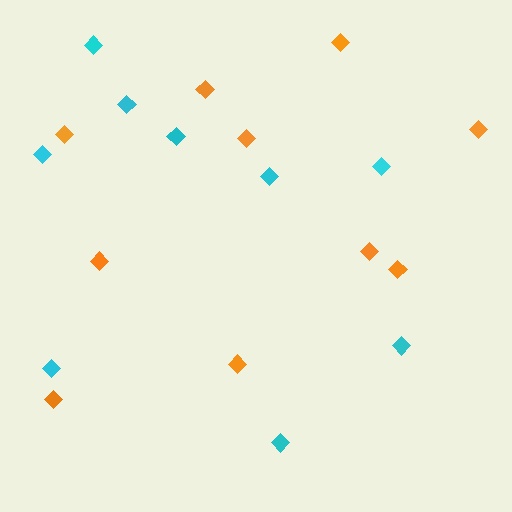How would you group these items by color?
There are 2 groups: one group of orange diamonds (10) and one group of cyan diamonds (9).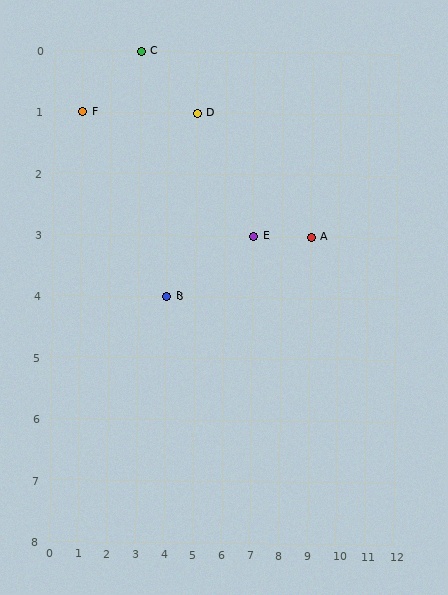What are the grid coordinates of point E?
Point E is at grid coordinates (7, 3).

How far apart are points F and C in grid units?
Points F and C are 2 columns and 1 row apart (about 2.2 grid units diagonally).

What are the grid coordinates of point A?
Point A is at grid coordinates (9, 3).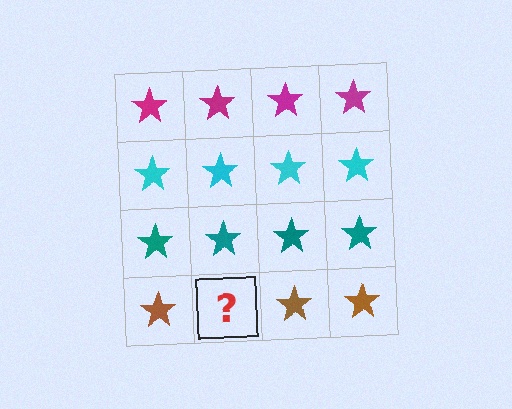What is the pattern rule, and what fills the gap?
The rule is that each row has a consistent color. The gap should be filled with a brown star.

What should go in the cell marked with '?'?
The missing cell should contain a brown star.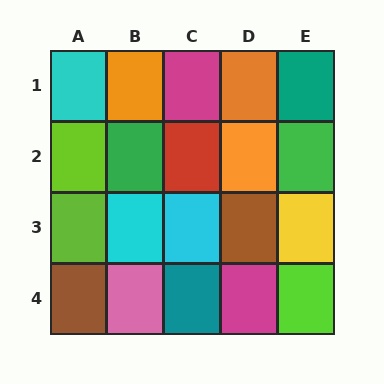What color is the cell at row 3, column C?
Cyan.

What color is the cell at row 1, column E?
Teal.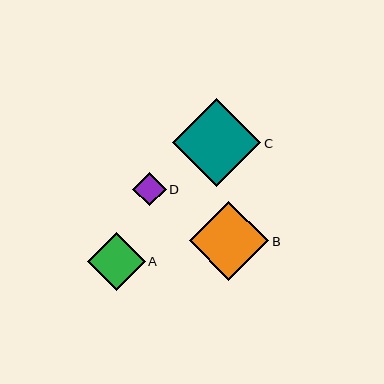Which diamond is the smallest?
Diamond D is the smallest with a size of approximately 33 pixels.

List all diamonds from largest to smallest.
From largest to smallest: C, B, A, D.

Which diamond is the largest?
Diamond C is the largest with a size of approximately 88 pixels.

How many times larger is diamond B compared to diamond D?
Diamond B is approximately 2.4 times the size of diamond D.